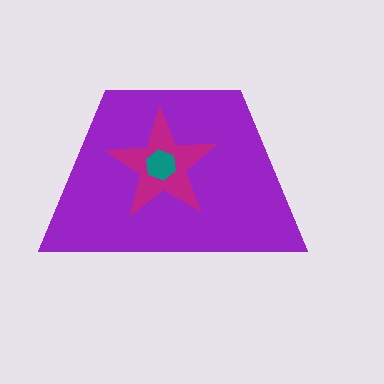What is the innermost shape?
The teal hexagon.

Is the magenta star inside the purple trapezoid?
Yes.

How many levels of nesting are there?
3.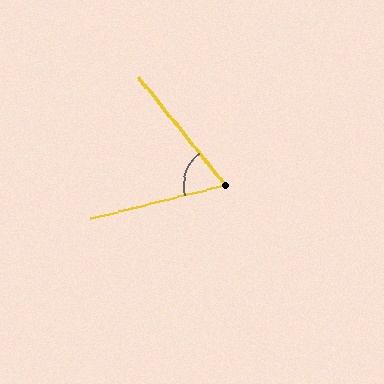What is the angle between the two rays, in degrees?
Approximately 65 degrees.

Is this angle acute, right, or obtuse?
It is acute.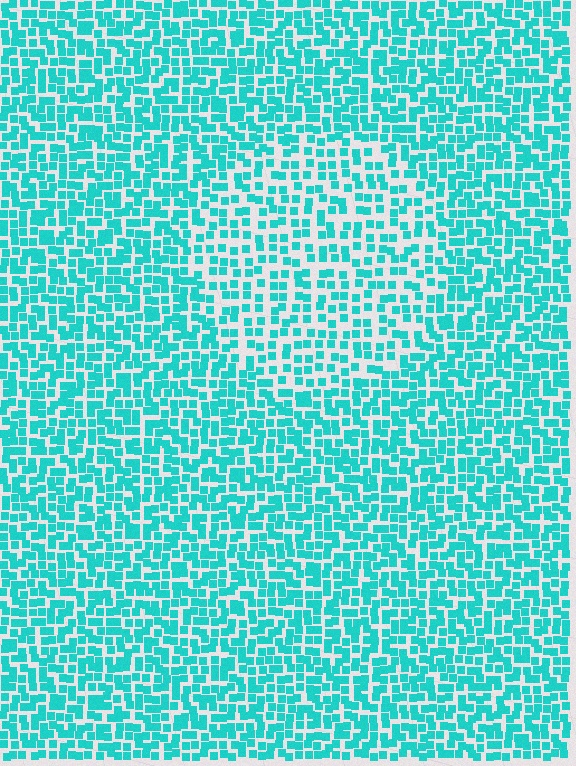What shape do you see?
I see a circle.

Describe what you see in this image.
The image contains small cyan elements arranged at two different densities. A circle-shaped region is visible where the elements are less densely packed than the surrounding area.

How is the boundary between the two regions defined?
The boundary is defined by a change in element density (approximately 1.6x ratio). All elements are the same color, size, and shape.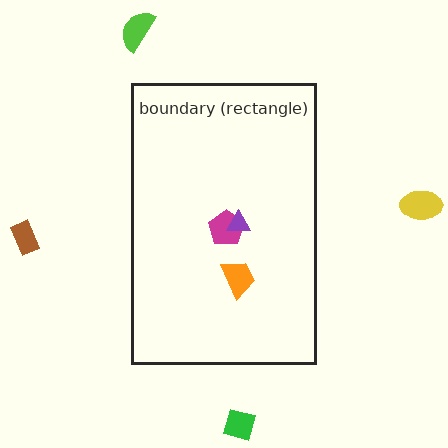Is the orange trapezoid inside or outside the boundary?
Inside.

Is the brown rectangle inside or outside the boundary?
Outside.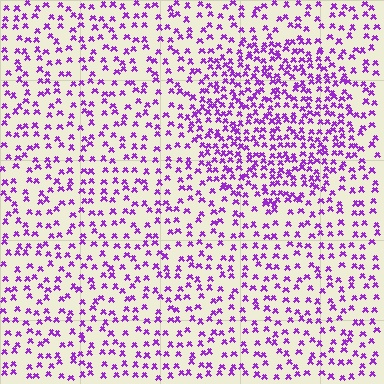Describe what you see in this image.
The image contains small purple elements arranged at two different densities. A circle-shaped region is visible where the elements are more densely packed than the surrounding area.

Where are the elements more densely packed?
The elements are more densely packed inside the circle boundary.